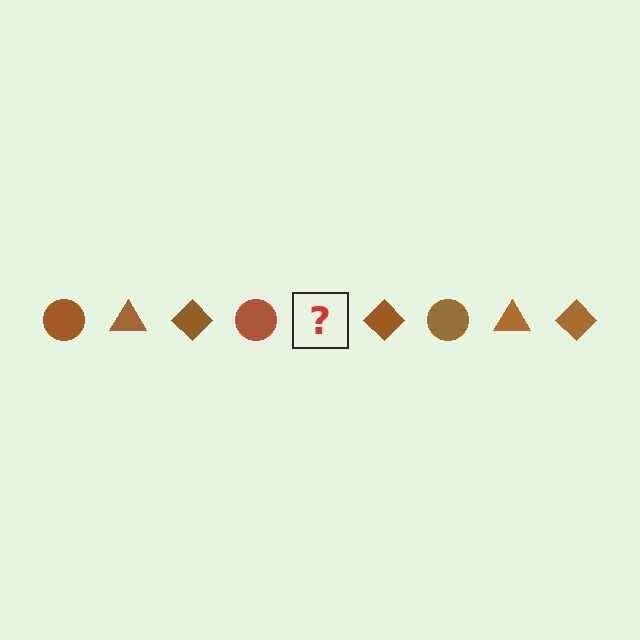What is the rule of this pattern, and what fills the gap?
The rule is that the pattern cycles through circle, triangle, diamond shapes in brown. The gap should be filled with a brown triangle.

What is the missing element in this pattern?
The missing element is a brown triangle.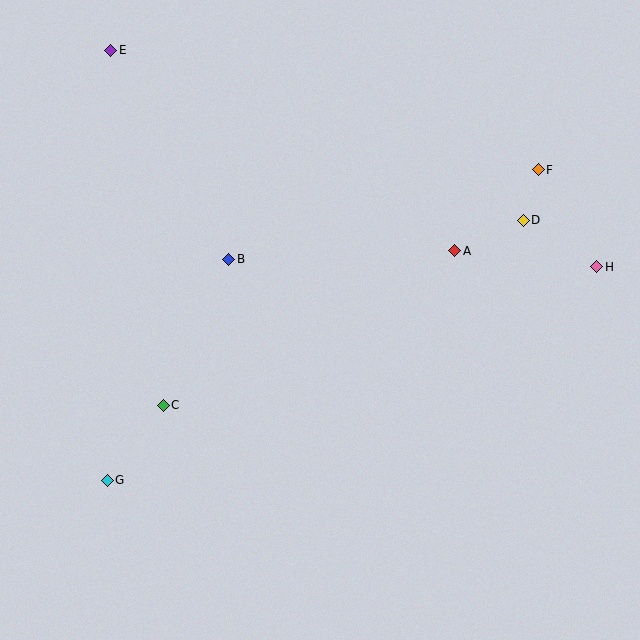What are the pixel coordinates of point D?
Point D is at (523, 220).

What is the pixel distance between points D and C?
The distance between D and C is 405 pixels.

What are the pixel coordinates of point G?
Point G is at (107, 480).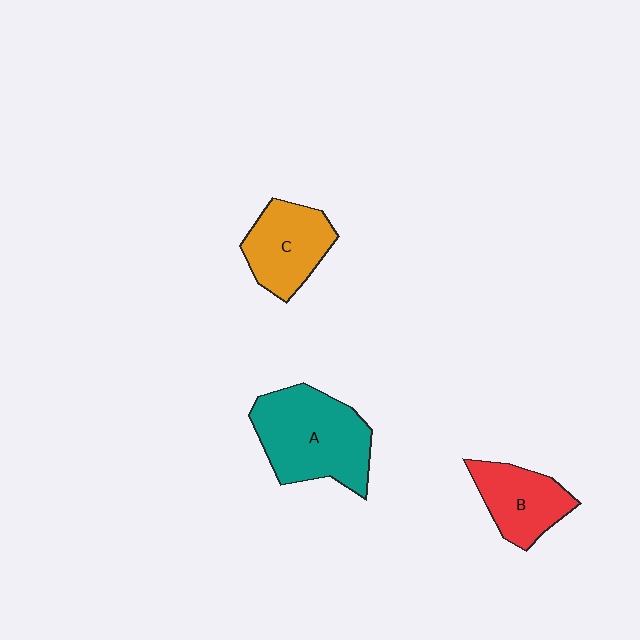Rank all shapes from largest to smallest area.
From largest to smallest: A (teal), C (orange), B (red).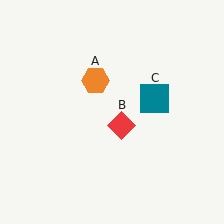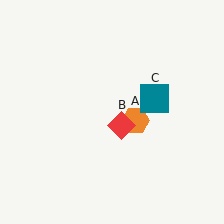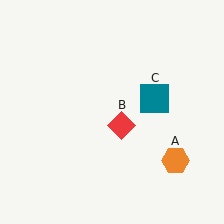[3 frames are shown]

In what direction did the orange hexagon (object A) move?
The orange hexagon (object A) moved down and to the right.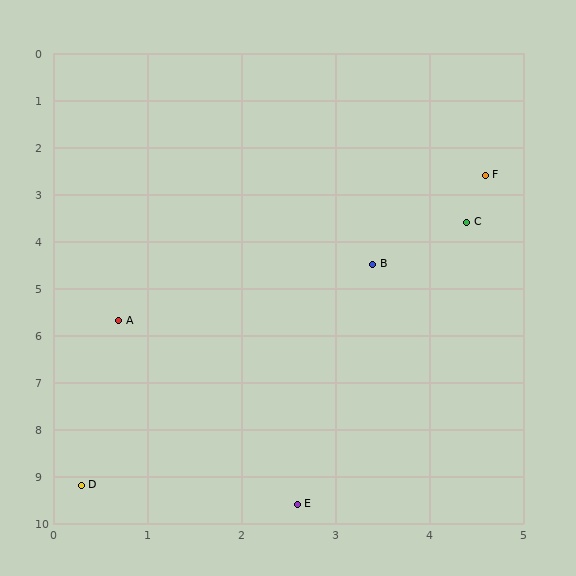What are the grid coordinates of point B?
Point B is at approximately (3.4, 4.5).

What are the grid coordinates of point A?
Point A is at approximately (0.7, 5.7).